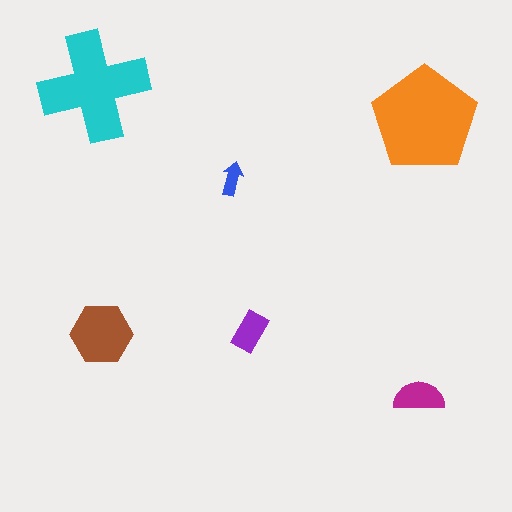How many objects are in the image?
There are 6 objects in the image.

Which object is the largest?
The orange pentagon.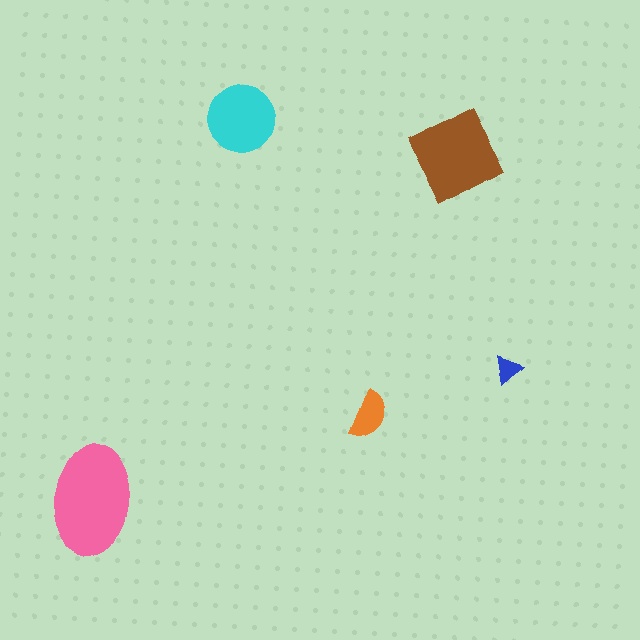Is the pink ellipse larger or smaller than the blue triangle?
Larger.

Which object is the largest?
The pink ellipse.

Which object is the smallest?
The blue triangle.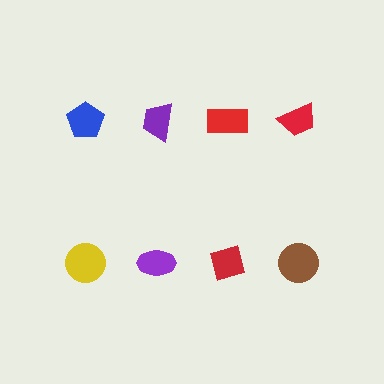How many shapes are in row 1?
4 shapes.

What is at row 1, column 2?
A purple trapezoid.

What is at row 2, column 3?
A red diamond.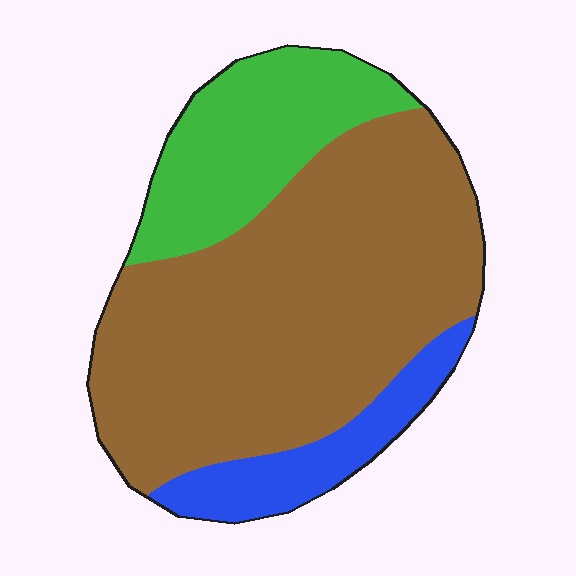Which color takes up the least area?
Blue, at roughly 10%.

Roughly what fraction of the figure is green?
Green covers around 20% of the figure.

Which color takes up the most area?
Brown, at roughly 65%.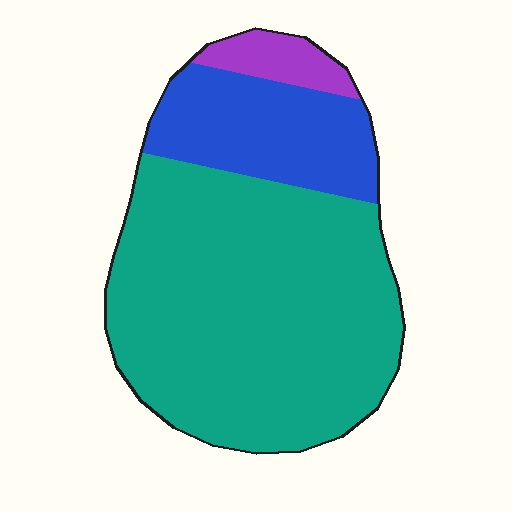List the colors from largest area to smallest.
From largest to smallest: teal, blue, purple.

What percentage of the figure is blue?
Blue takes up about one fifth (1/5) of the figure.